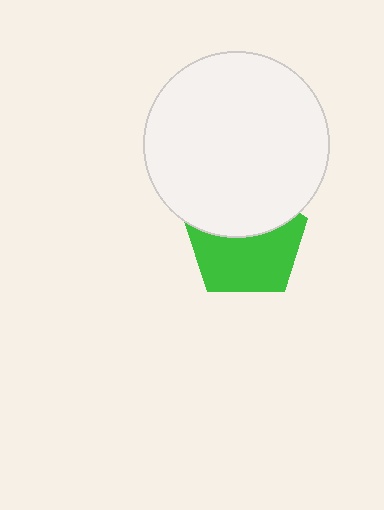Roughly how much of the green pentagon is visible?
About half of it is visible (roughly 58%).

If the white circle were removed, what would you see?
You would see the complete green pentagon.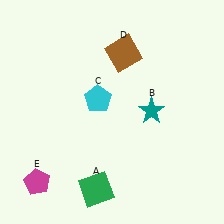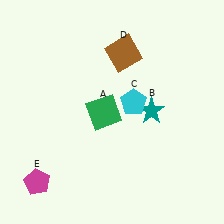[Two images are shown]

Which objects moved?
The objects that moved are: the green square (A), the cyan pentagon (C).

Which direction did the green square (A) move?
The green square (A) moved up.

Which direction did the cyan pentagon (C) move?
The cyan pentagon (C) moved right.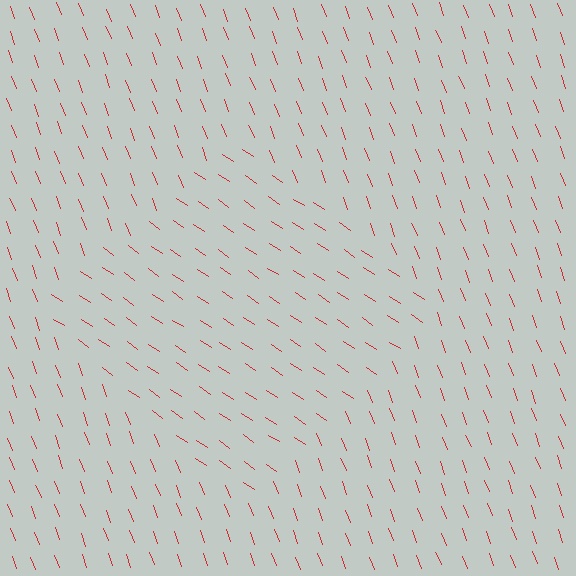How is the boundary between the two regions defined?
The boundary is defined purely by a change in line orientation (approximately 35 degrees difference). All lines are the same color and thickness.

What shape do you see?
I see a diamond.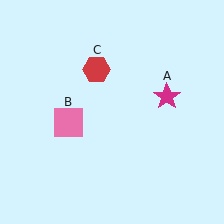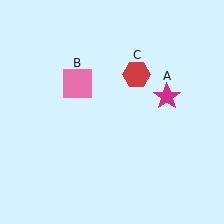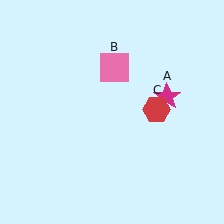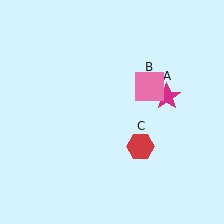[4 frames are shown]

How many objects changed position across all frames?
2 objects changed position: pink square (object B), red hexagon (object C).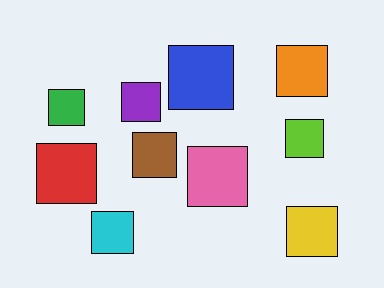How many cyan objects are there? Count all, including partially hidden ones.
There is 1 cyan object.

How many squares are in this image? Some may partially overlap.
There are 10 squares.